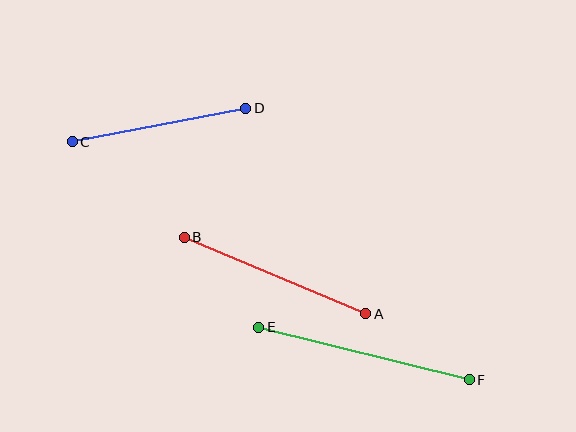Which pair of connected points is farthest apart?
Points E and F are farthest apart.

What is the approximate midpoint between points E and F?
The midpoint is at approximately (364, 354) pixels.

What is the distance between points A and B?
The distance is approximately 197 pixels.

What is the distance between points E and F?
The distance is approximately 217 pixels.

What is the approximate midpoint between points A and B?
The midpoint is at approximately (275, 276) pixels.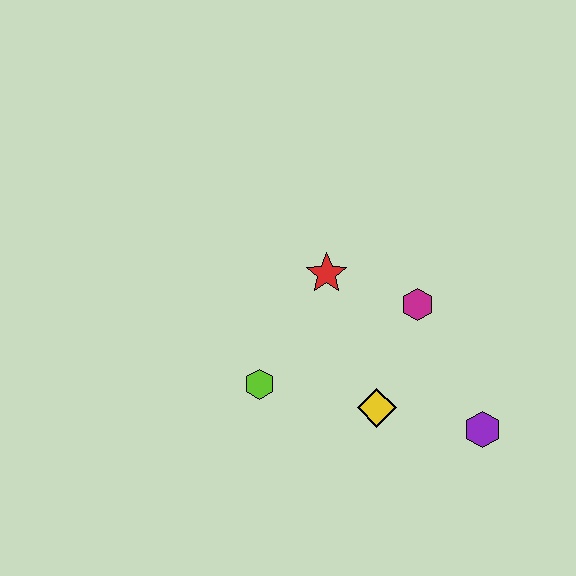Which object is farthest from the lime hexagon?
The purple hexagon is farthest from the lime hexagon.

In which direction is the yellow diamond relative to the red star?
The yellow diamond is below the red star.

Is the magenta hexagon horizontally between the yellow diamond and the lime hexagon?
No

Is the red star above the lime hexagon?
Yes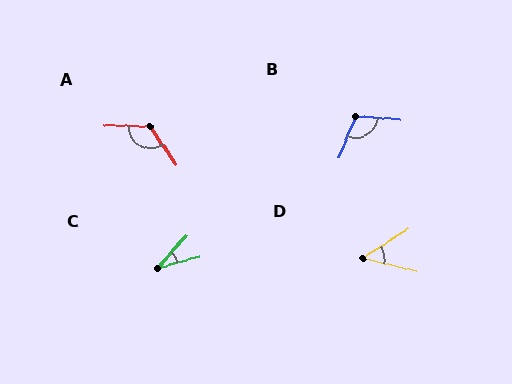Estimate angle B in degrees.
Approximately 107 degrees.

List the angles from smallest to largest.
C (32°), D (46°), B (107°), A (127°).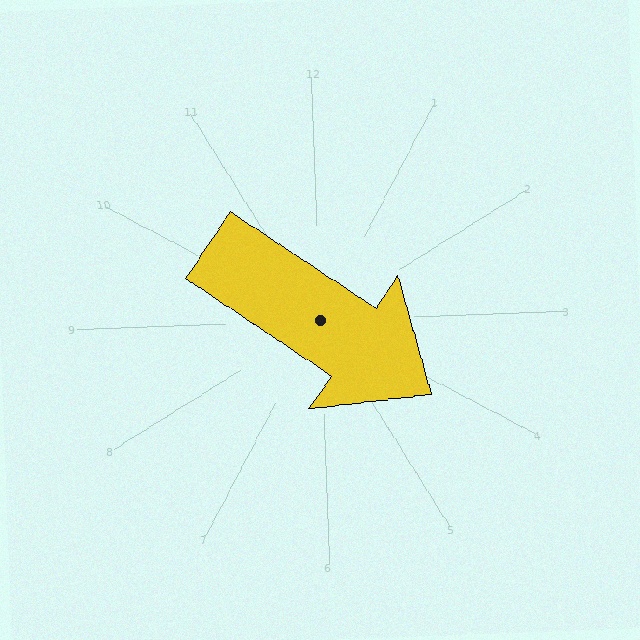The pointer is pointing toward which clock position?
Roughly 4 o'clock.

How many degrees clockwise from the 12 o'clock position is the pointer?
Approximately 126 degrees.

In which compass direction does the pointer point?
Southeast.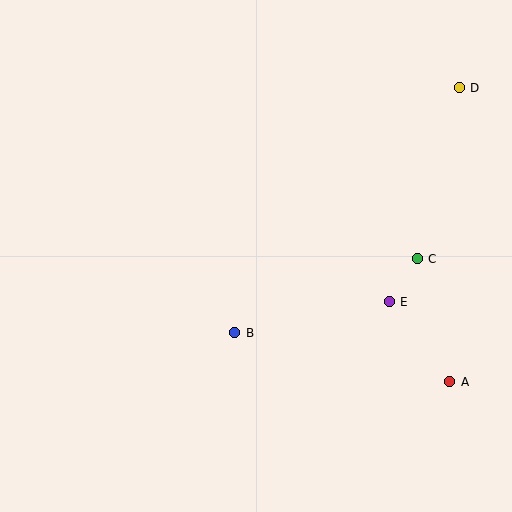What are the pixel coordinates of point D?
Point D is at (459, 88).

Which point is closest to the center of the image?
Point B at (235, 333) is closest to the center.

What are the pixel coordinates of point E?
Point E is at (389, 302).